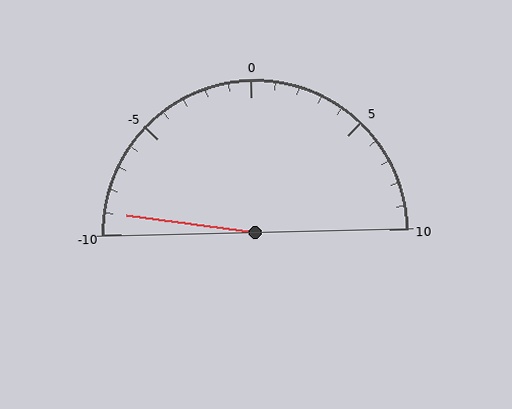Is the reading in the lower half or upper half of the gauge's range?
The reading is in the lower half of the range (-10 to 10).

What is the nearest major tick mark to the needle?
The nearest major tick mark is -10.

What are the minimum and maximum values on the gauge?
The gauge ranges from -10 to 10.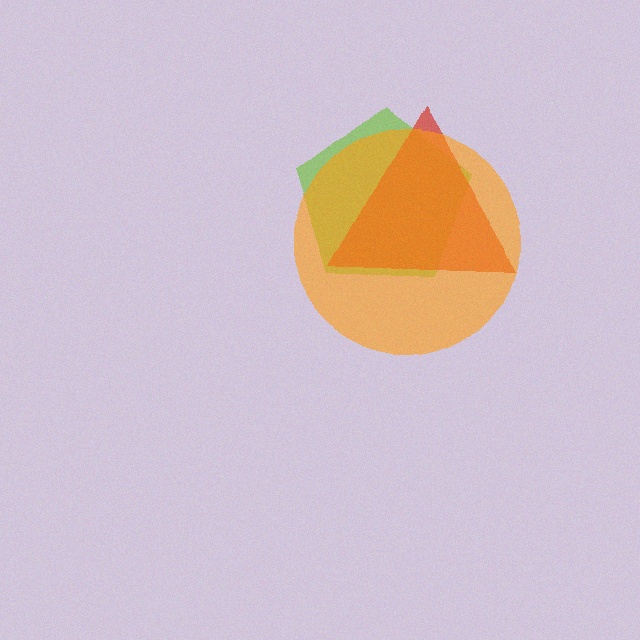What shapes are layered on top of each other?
The layered shapes are: a lime pentagon, a red triangle, an orange circle.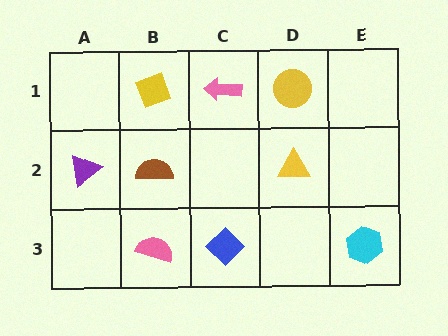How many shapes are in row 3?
3 shapes.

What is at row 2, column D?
A yellow triangle.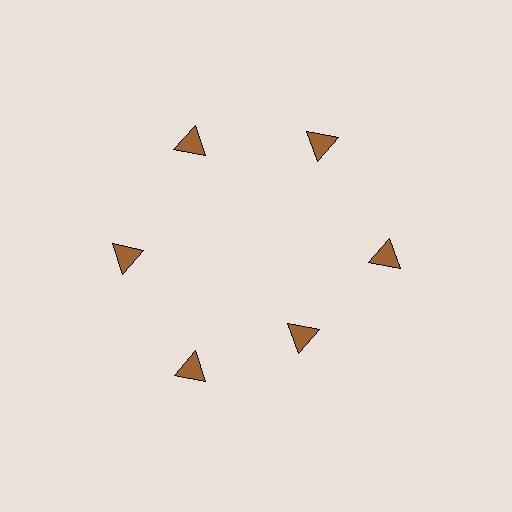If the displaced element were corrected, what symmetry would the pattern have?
It would have 6-fold rotational symmetry — the pattern would map onto itself every 60 degrees.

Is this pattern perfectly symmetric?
No. The 6 brown triangles are arranged in a ring, but one element near the 5 o'clock position is pulled inward toward the center, breaking the 6-fold rotational symmetry.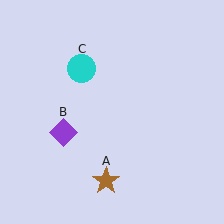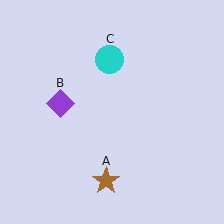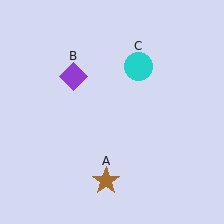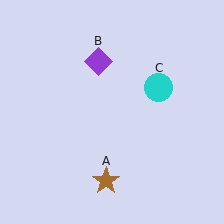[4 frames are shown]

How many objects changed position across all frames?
2 objects changed position: purple diamond (object B), cyan circle (object C).